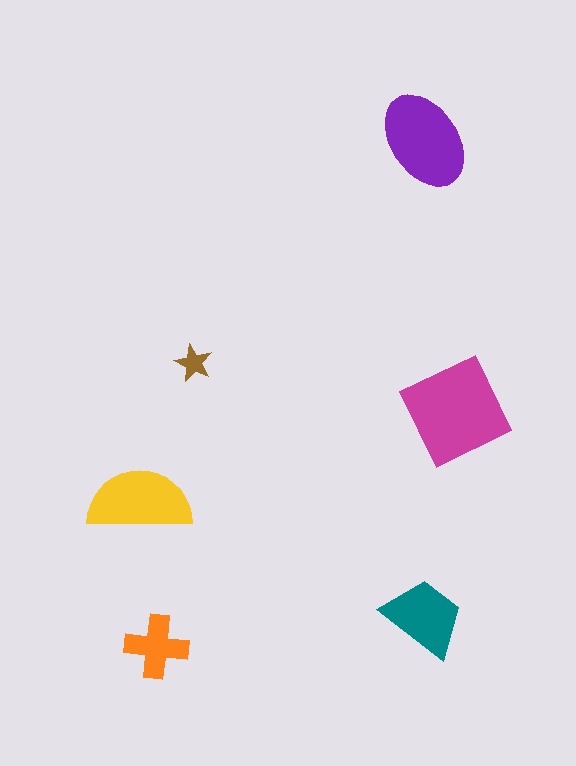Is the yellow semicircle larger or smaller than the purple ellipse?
Smaller.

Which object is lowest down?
The orange cross is bottommost.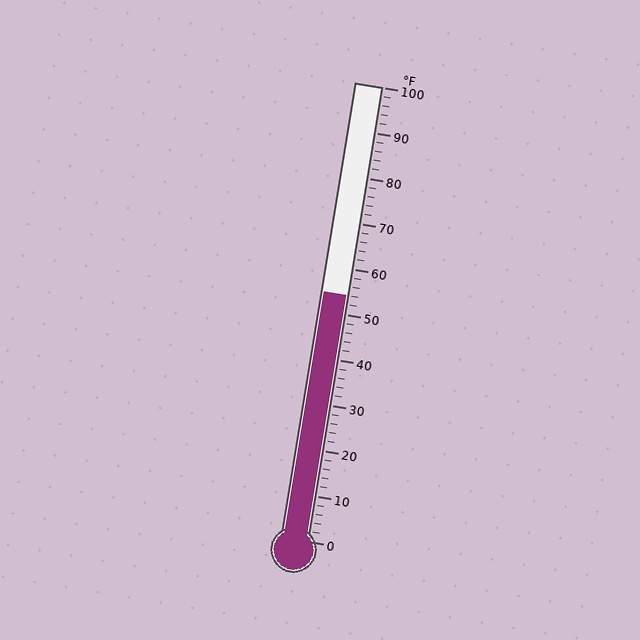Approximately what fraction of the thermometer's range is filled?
The thermometer is filled to approximately 55% of its range.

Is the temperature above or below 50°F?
The temperature is above 50°F.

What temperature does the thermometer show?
The thermometer shows approximately 54°F.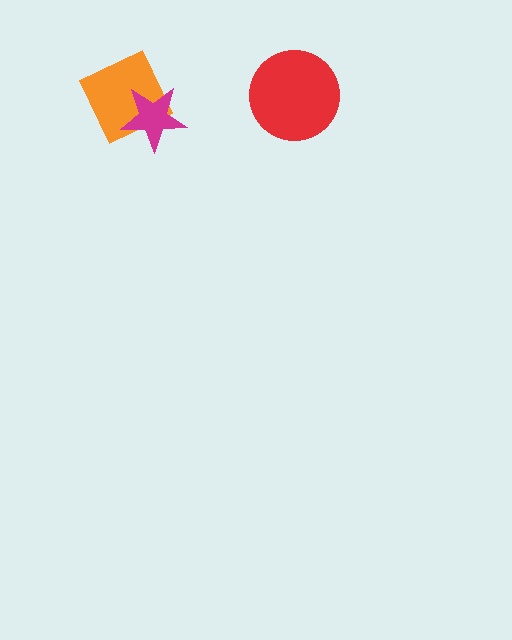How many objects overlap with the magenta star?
1 object overlaps with the magenta star.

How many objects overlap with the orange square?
1 object overlaps with the orange square.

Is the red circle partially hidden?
No, no other shape covers it.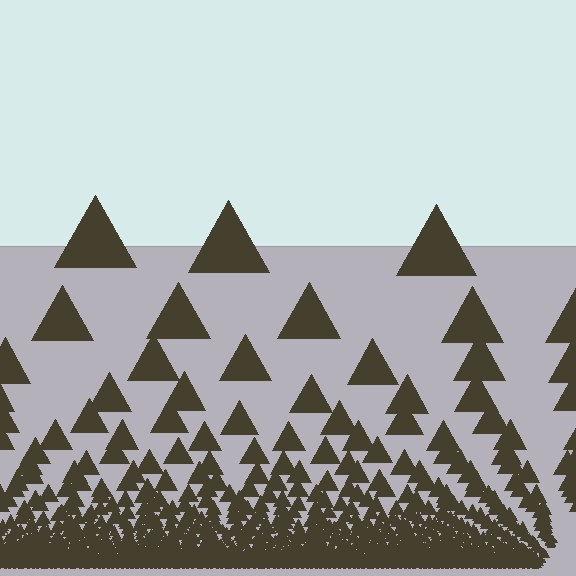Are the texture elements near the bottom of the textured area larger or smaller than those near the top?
Smaller. The gradient is inverted — elements near the bottom are smaller and denser.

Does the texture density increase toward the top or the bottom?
Density increases toward the bottom.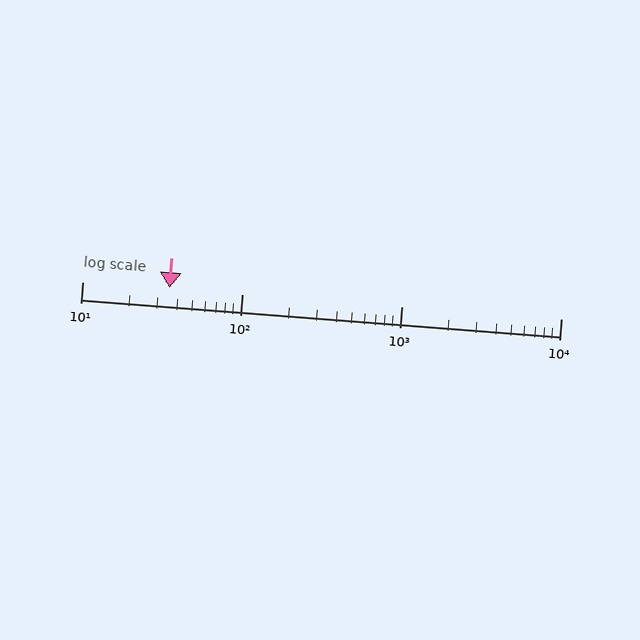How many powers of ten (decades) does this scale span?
The scale spans 3 decades, from 10 to 10000.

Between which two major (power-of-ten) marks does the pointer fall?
The pointer is between 10 and 100.